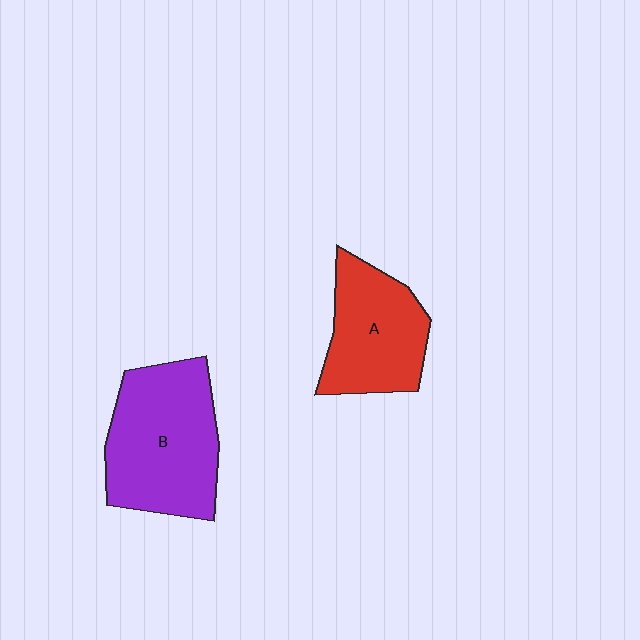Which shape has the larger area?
Shape B (purple).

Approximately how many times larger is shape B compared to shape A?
Approximately 1.3 times.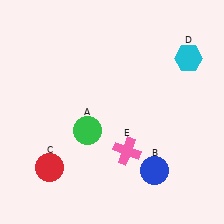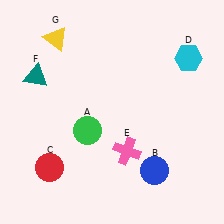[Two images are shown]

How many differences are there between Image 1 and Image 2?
There are 2 differences between the two images.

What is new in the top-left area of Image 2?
A yellow triangle (G) was added in the top-left area of Image 2.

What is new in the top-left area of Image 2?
A teal triangle (F) was added in the top-left area of Image 2.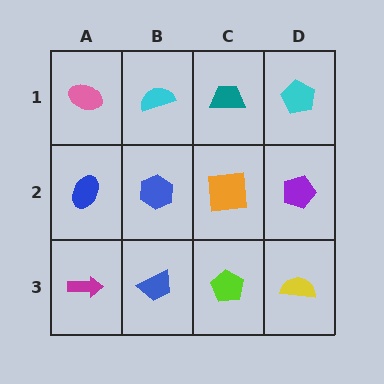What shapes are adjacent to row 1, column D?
A purple pentagon (row 2, column D), a teal trapezoid (row 1, column C).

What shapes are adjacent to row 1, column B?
A blue hexagon (row 2, column B), a pink ellipse (row 1, column A), a teal trapezoid (row 1, column C).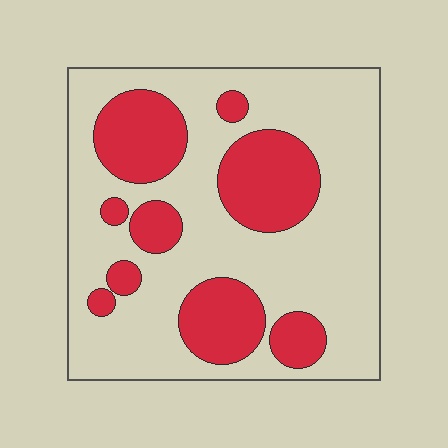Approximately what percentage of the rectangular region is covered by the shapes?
Approximately 30%.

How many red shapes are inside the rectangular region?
9.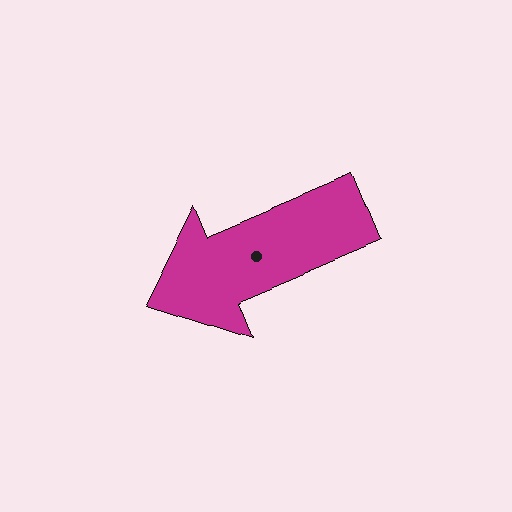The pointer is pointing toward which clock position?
Roughly 8 o'clock.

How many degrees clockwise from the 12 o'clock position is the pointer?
Approximately 247 degrees.